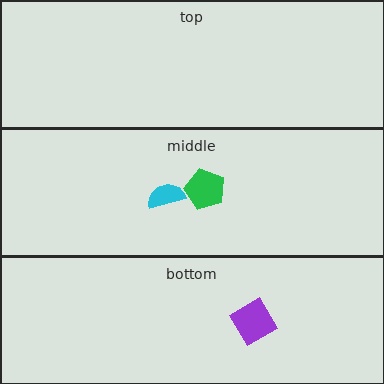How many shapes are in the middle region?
2.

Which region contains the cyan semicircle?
The middle region.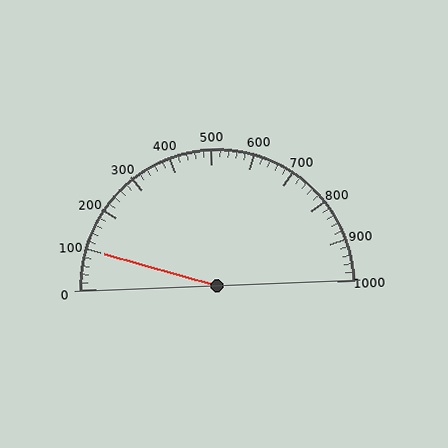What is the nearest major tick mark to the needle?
The nearest major tick mark is 100.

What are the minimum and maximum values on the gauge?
The gauge ranges from 0 to 1000.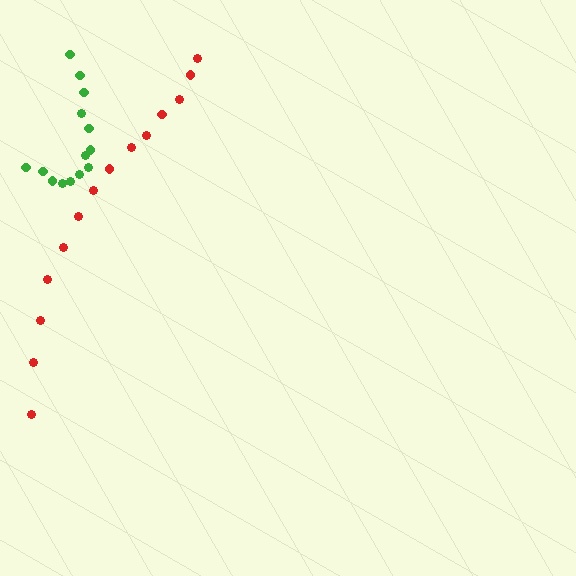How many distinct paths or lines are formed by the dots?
There are 2 distinct paths.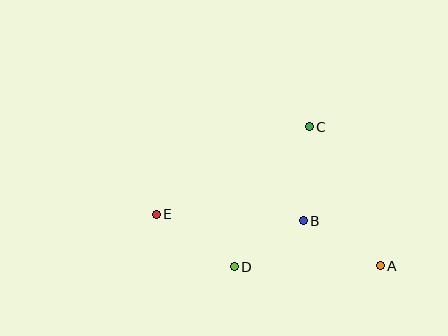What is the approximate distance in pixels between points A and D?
The distance between A and D is approximately 146 pixels.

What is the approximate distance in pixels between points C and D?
The distance between C and D is approximately 159 pixels.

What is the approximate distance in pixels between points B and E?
The distance between B and E is approximately 147 pixels.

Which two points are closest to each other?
Points B and D are closest to each other.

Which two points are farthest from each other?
Points A and E are farthest from each other.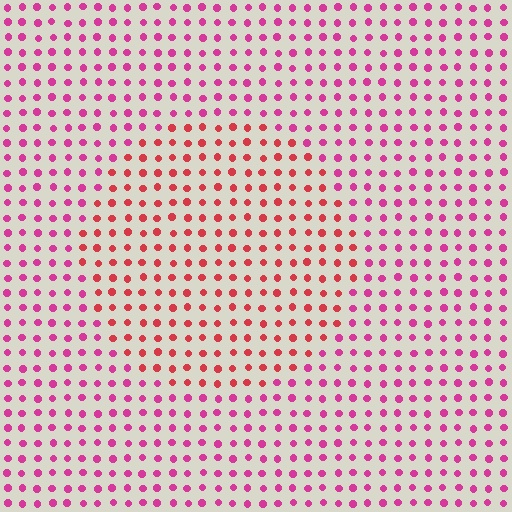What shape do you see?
I see a circle.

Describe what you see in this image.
The image is filled with small magenta elements in a uniform arrangement. A circle-shaped region is visible where the elements are tinted to a slightly different hue, forming a subtle color boundary.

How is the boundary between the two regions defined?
The boundary is defined purely by a slight shift in hue (about 32 degrees). Spacing, size, and orientation are identical on both sides.